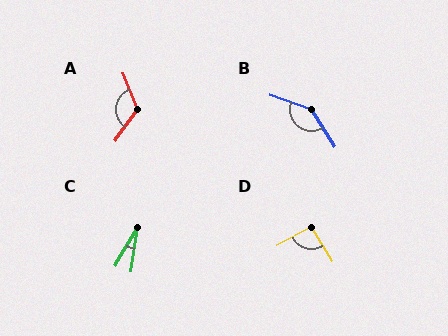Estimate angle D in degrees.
Approximately 93 degrees.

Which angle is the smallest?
C, at approximately 22 degrees.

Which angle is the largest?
B, at approximately 141 degrees.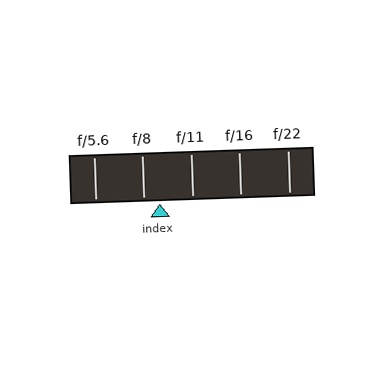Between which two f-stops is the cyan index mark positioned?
The index mark is between f/8 and f/11.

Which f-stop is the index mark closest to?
The index mark is closest to f/8.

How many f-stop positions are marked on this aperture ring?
There are 5 f-stop positions marked.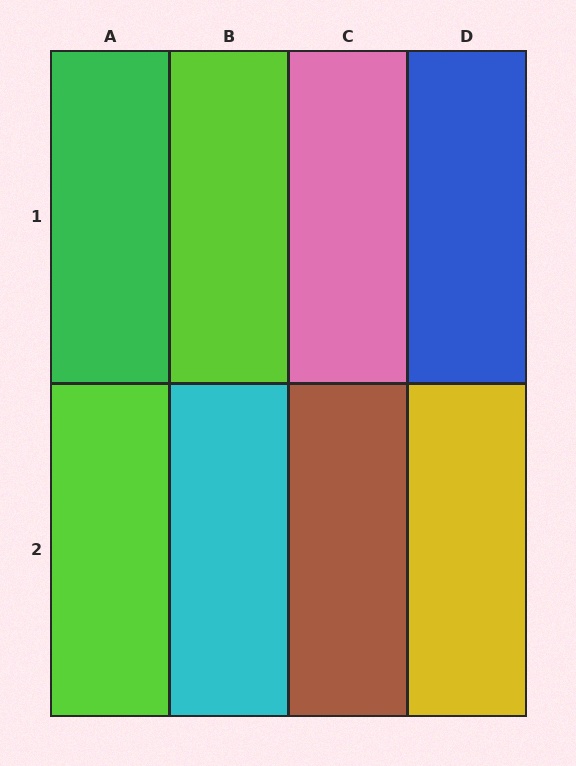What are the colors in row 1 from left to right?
Green, lime, pink, blue.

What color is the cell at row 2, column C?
Brown.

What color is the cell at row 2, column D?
Yellow.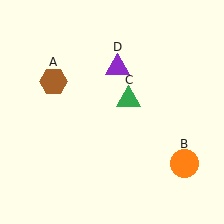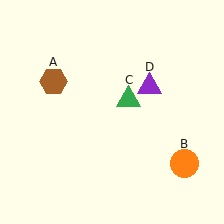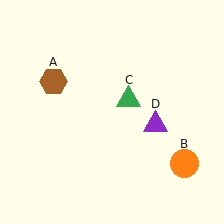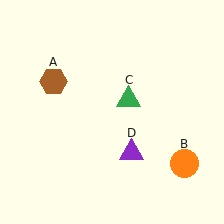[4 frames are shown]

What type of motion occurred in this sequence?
The purple triangle (object D) rotated clockwise around the center of the scene.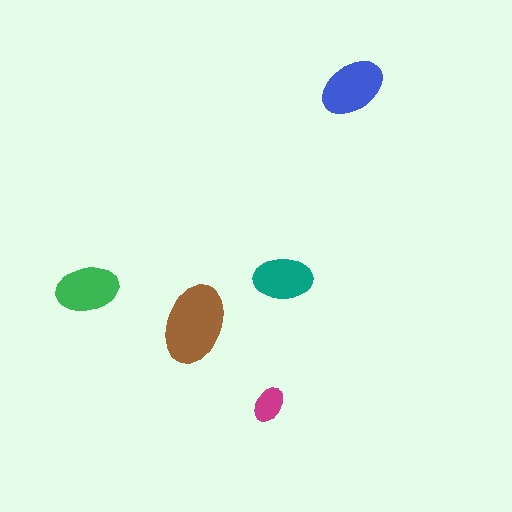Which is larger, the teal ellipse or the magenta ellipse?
The teal one.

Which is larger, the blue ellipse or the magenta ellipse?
The blue one.